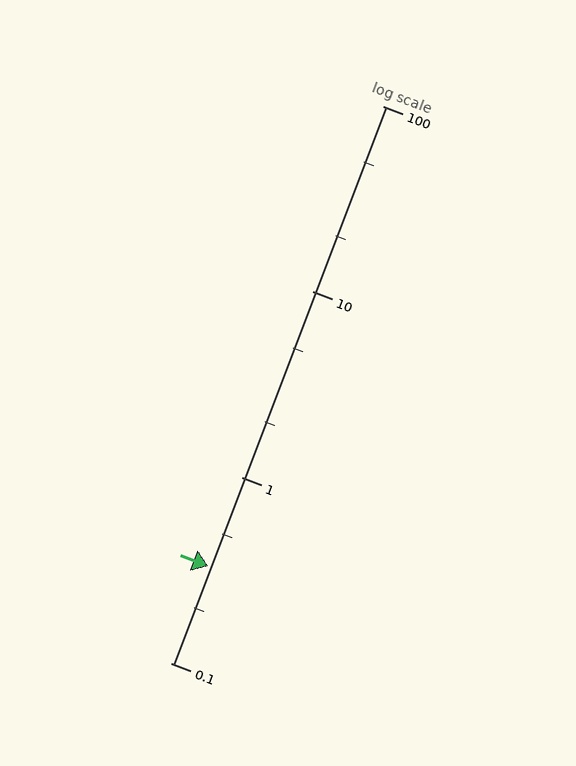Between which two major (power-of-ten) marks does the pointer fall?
The pointer is between 0.1 and 1.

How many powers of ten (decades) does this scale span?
The scale spans 3 decades, from 0.1 to 100.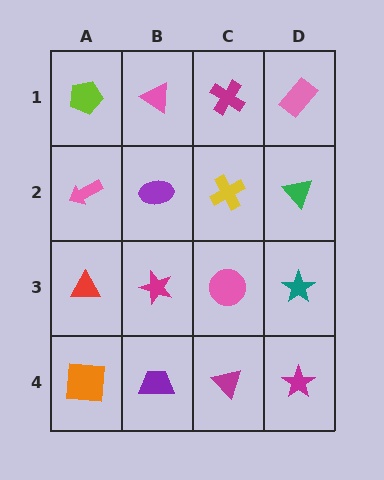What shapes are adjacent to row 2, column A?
A lime pentagon (row 1, column A), a red triangle (row 3, column A), a purple ellipse (row 2, column B).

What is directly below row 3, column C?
A magenta triangle.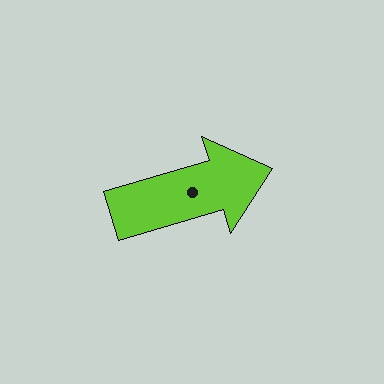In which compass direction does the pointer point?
East.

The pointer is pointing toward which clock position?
Roughly 2 o'clock.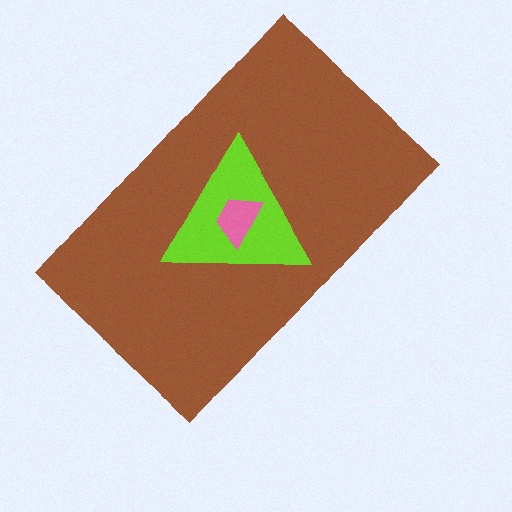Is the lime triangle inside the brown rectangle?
Yes.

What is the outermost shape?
The brown rectangle.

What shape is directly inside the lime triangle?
The pink trapezoid.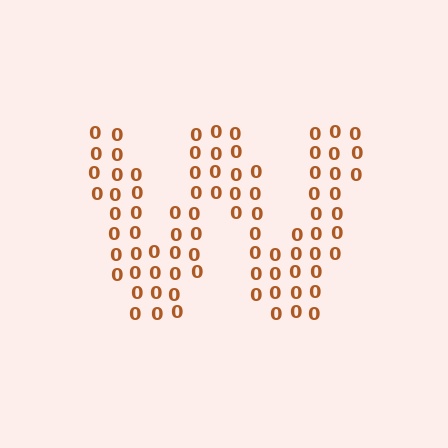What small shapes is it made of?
It is made of small digit 0's.